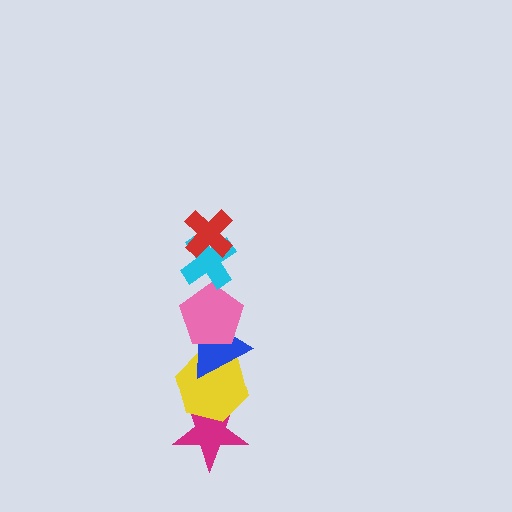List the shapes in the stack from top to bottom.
From top to bottom: the red cross, the cyan cross, the pink pentagon, the blue triangle, the yellow hexagon, the magenta star.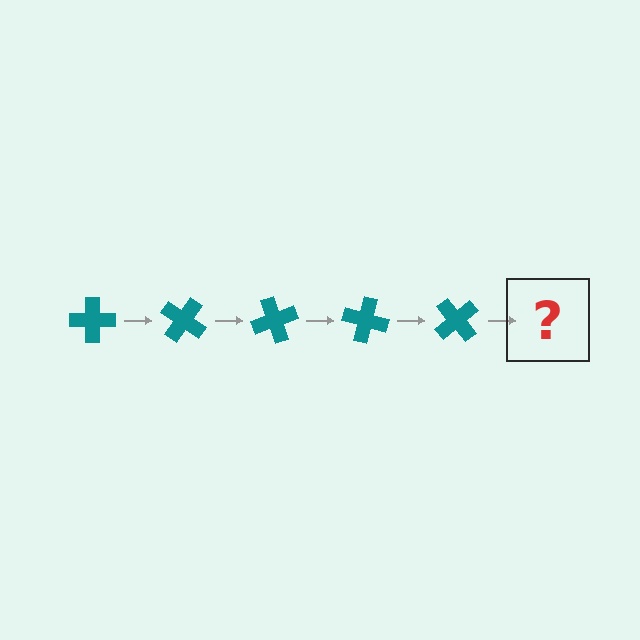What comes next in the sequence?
The next element should be a teal cross rotated 175 degrees.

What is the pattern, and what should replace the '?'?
The pattern is that the cross rotates 35 degrees each step. The '?' should be a teal cross rotated 175 degrees.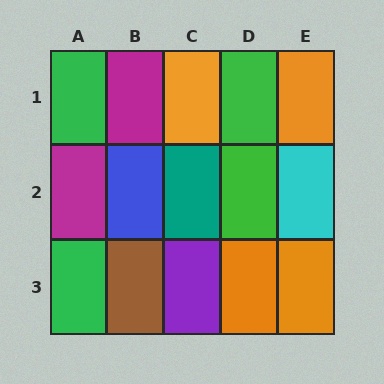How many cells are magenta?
2 cells are magenta.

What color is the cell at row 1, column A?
Green.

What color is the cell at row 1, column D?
Green.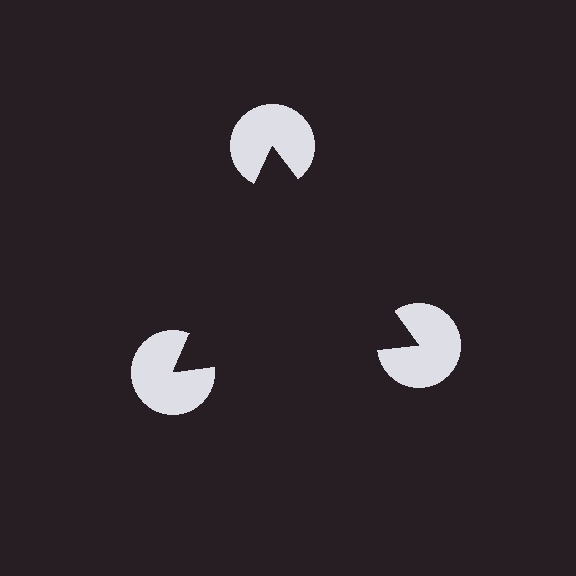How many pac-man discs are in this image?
There are 3 — one at each vertex of the illusory triangle.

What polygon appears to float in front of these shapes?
An illusory triangle — its edges are inferred from the aligned wedge cuts in the pac-man discs, not physically drawn.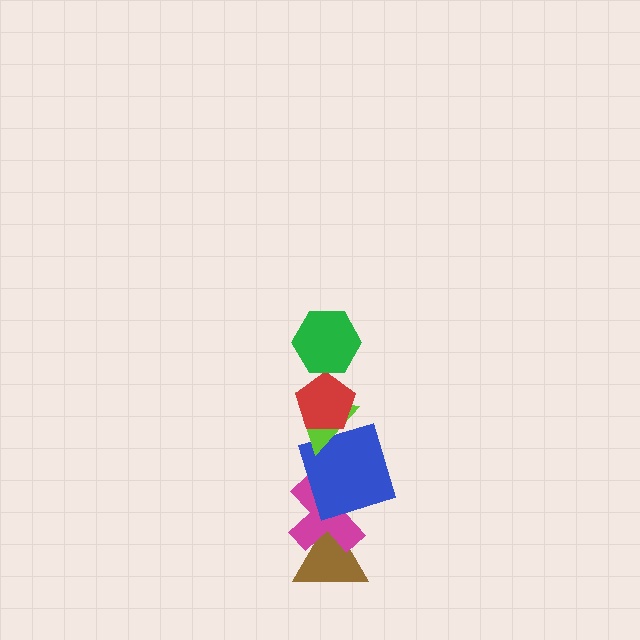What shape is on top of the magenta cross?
The blue square is on top of the magenta cross.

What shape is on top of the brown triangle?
The magenta cross is on top of the brown triangle.